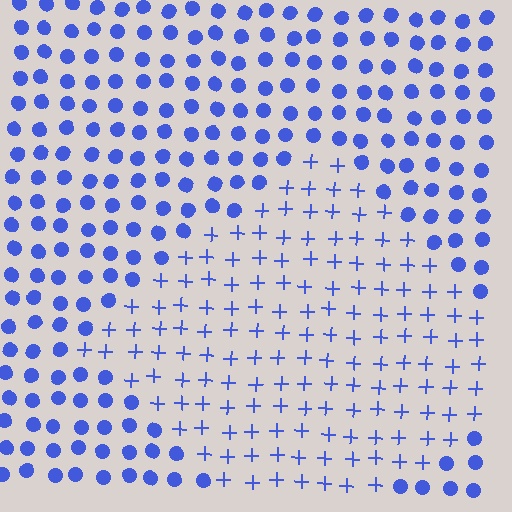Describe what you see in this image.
The image is filled with small blue elements arranged in a uniform grid. A diamond-shaped region contains plus signs, while the surrounding area contains circles. The boundary is defined purely by the change in element shape.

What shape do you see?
I see a diamond.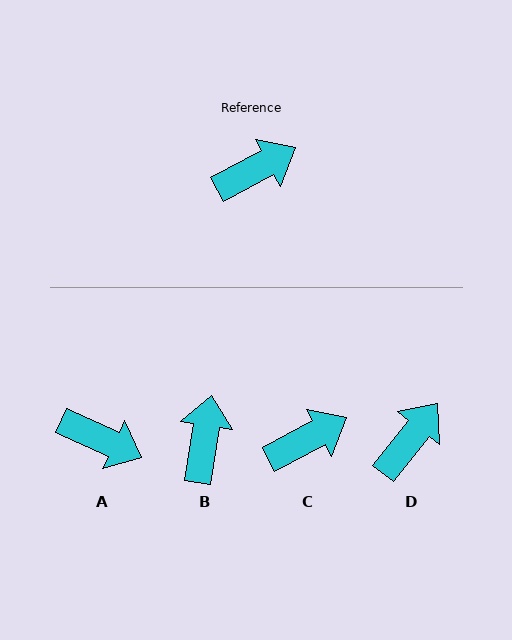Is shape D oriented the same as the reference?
No, it is off by about 24 degrees.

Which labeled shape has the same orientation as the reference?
C.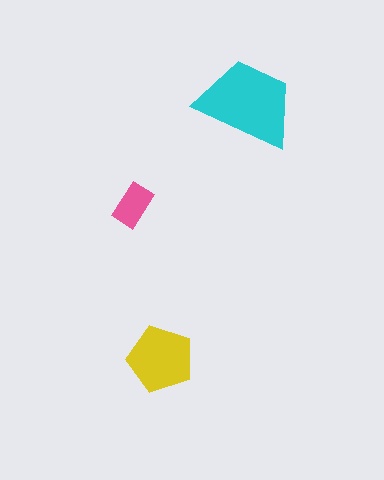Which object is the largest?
The cyan trapezoid.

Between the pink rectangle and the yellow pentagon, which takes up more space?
The yellow pentagon.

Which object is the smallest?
The pink rectangle.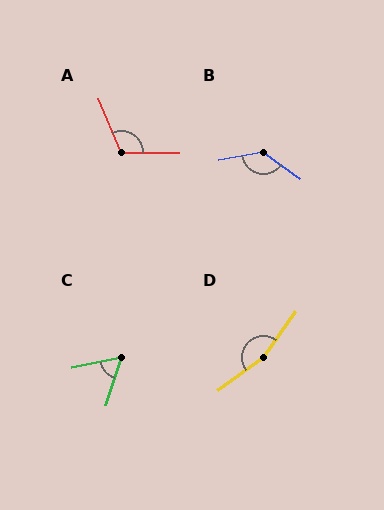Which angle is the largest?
D, at approximately 161 degrees.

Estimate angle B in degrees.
Approximately 135 degrees.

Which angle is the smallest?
C, at approximately 60 degrees.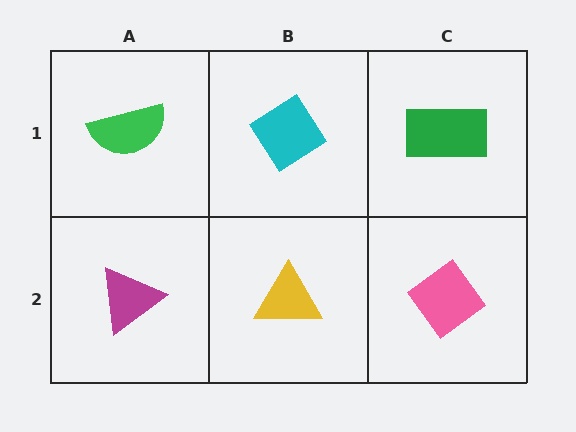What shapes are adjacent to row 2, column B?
A cyan diamond (row 1, column B), a magenta triangle (row 2, column A), a pink diamond (row 2, column C).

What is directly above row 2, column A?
A green semicircle.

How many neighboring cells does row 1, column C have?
2.